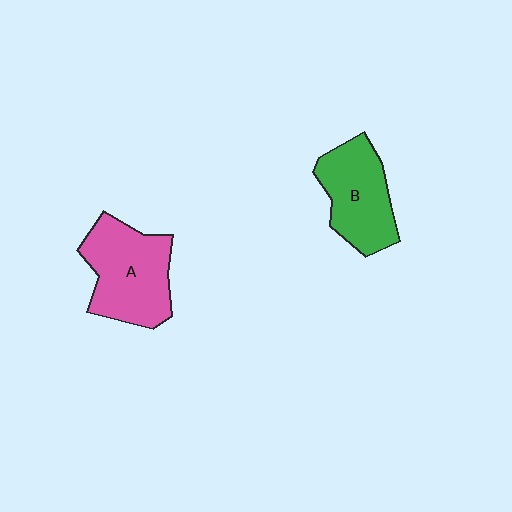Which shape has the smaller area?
Shape B (green).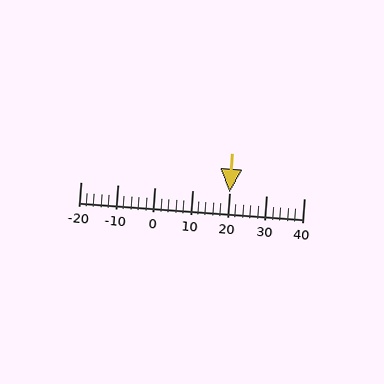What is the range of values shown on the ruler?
The ruler shows values from -20 to 40.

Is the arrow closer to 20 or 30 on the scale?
The arrow is closer to 20.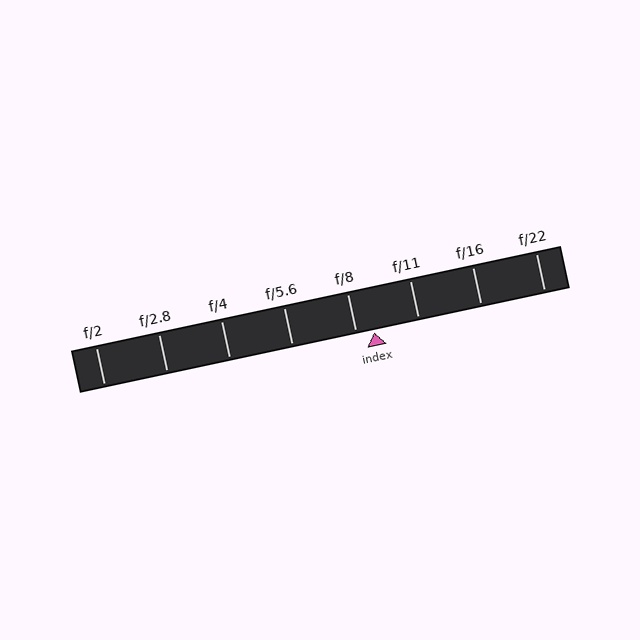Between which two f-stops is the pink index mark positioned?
The index mark is between f/8 and f/11.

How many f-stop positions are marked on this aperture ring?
There are 8 f-stop positions marked.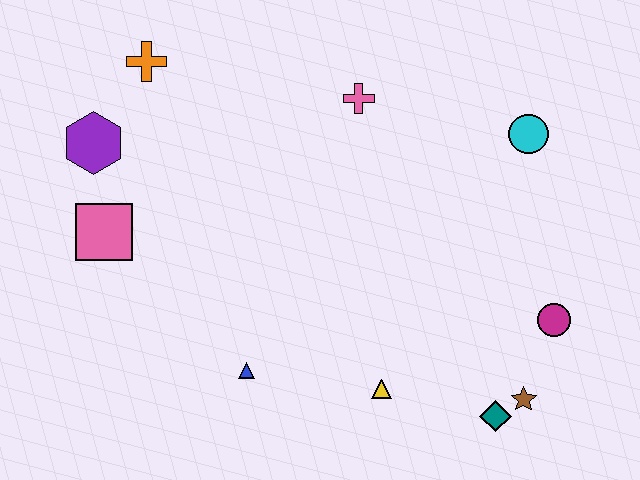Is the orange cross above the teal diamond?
Yes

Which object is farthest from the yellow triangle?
The orange cross is farthest from the yellow triangle.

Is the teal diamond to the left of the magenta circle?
Yes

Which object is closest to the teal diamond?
The brown star is closest to the teal diamond.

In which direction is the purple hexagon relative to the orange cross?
The purple hexagon is below the orange cross.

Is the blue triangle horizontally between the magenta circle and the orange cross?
Yes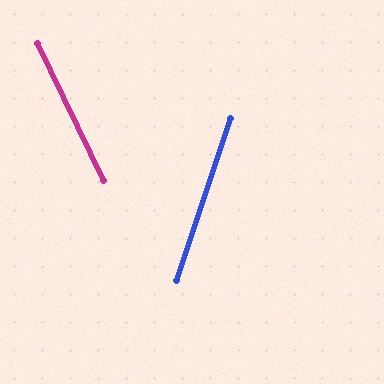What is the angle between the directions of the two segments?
Approximately 44 degrees.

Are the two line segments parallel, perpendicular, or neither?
Neither parallel nor perpendicular — they differ by about 44°.